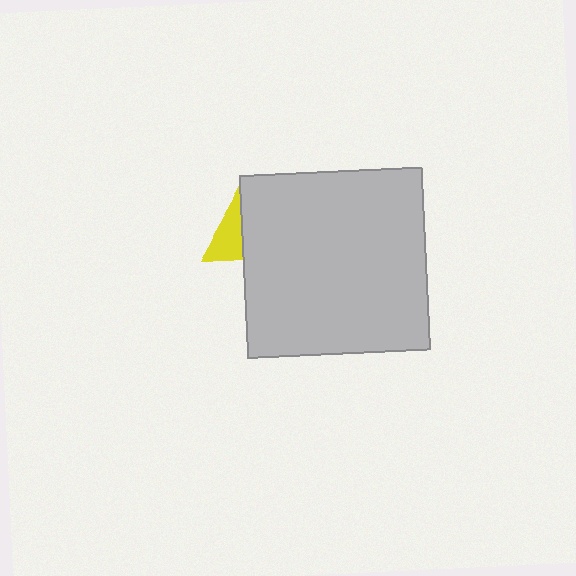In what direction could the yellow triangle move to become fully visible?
The yellow triangle could move left. That would shift it out from behind the light gray square entirely.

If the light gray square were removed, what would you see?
You would see the complete yellow triangle.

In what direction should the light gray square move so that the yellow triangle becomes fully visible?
The light gray square should move right. That is the shortest direction to clear the overlap and leave the yellow triangle fully visible.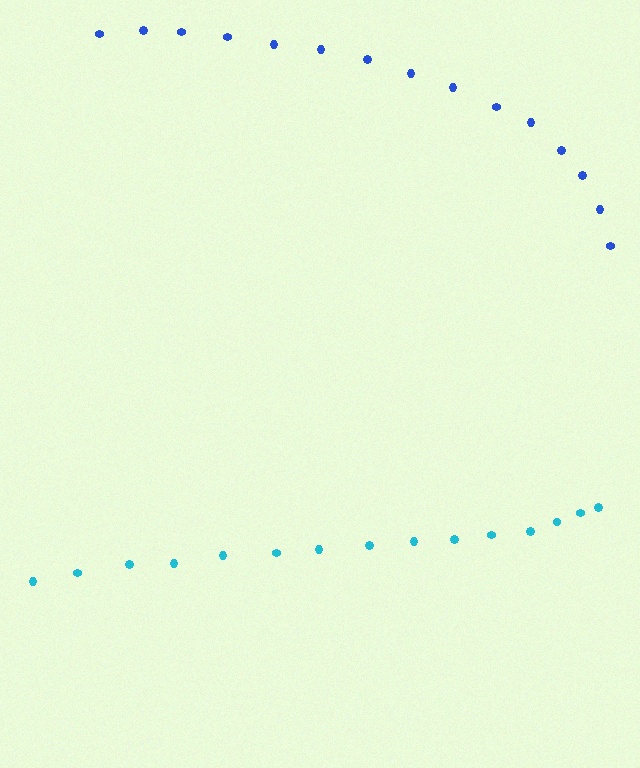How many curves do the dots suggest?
There are 2 distinct paths.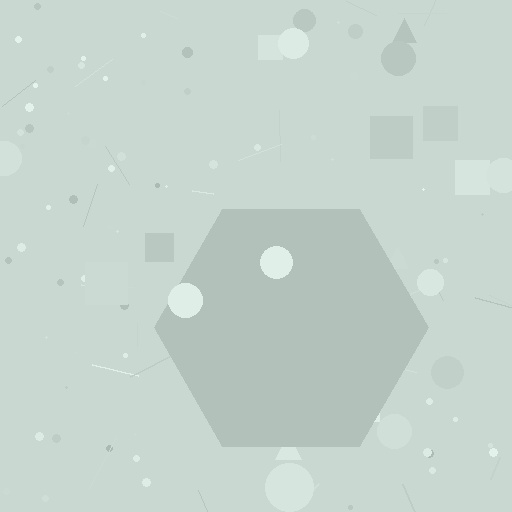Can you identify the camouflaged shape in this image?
The camouflaged shape is a hexagon.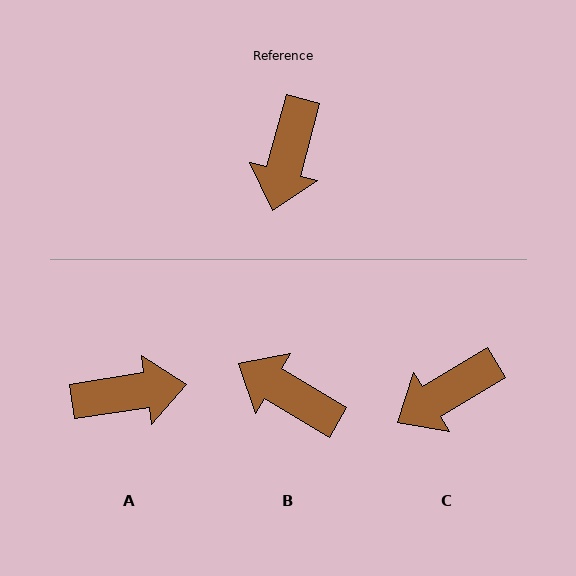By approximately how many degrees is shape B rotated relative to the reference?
Approximately 105 degrees clockwise.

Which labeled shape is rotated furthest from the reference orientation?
A, about 114 degrees away.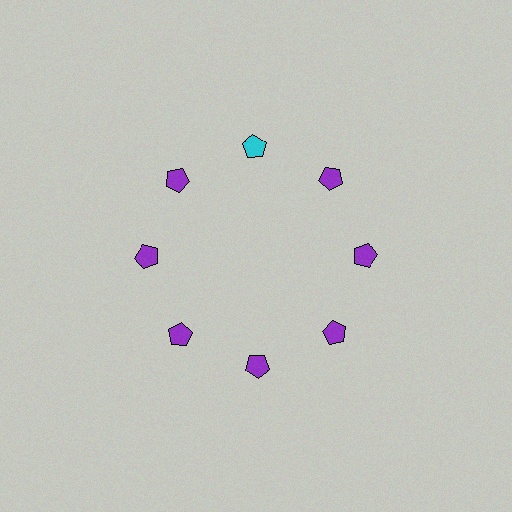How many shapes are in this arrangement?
There are 8 shapes arranged in a ring pattern.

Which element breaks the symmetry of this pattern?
The cyan pentagon at roughly the 12 o'clock position breaks the symmetry. All other shapes are purple pentagons.